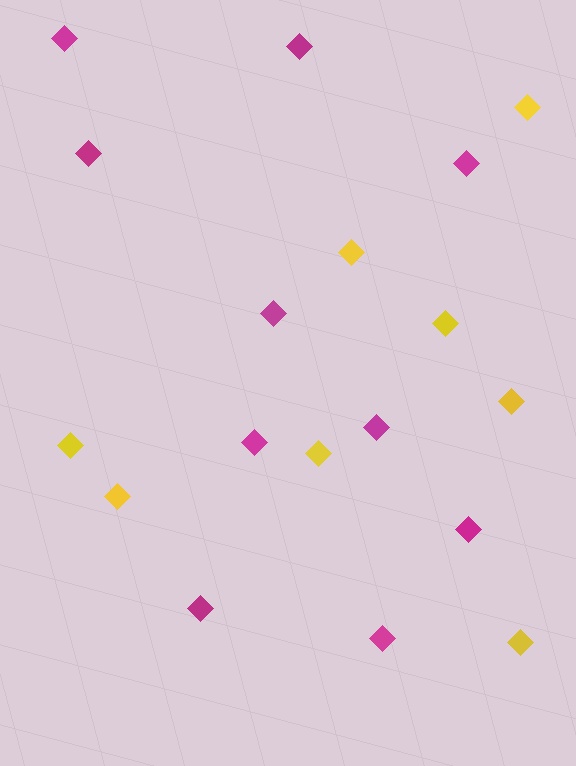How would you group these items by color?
There are 2 groups: one group of yellow diamonds (8) and one group of magenta diamonds (10).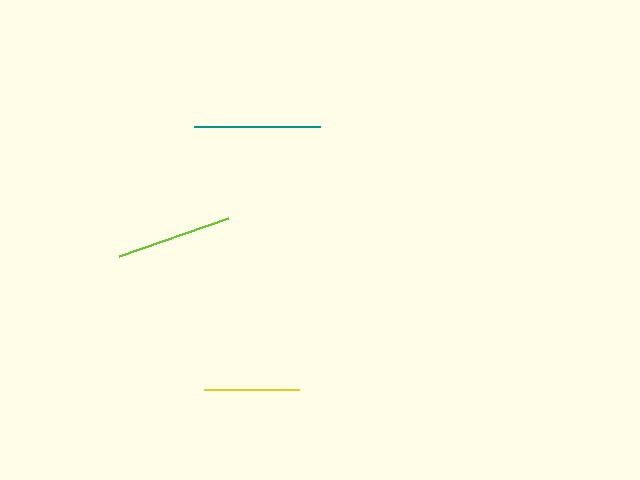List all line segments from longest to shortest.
From longest to shortest: teal, lime, yellow.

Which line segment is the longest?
The teal line is the longest at approximately 126 pixels.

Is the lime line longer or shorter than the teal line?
The teal line is longer than the lime line.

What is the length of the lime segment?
The lime segment is approximately 116 pixels long.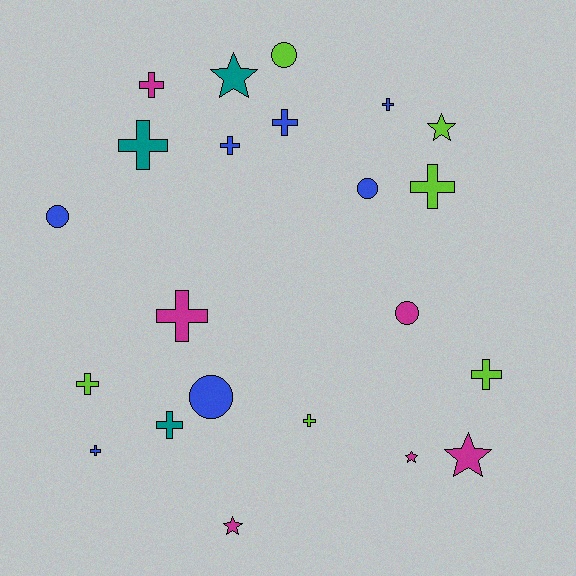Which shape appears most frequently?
Cross, with 12 objects.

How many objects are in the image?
There are 22 objects.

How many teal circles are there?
There are no teal circles.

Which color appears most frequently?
Blue, with 7 objects.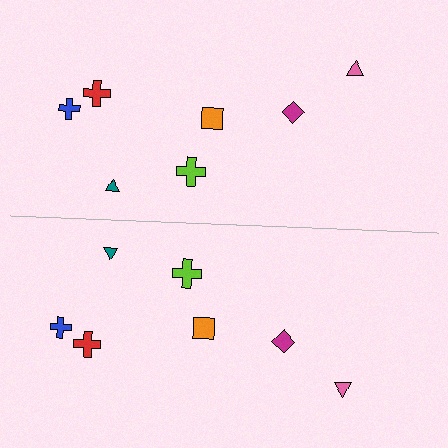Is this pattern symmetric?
Yes, this pattern has bilateral (reflection) symmetry.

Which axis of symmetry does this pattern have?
The pattern has a horizontal axis of symmetry running through the center of the image.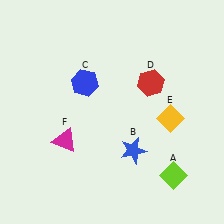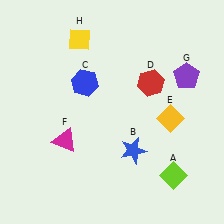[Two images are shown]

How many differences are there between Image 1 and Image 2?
There are 2 differences between the two images.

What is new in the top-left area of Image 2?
A yellow diamond (H) was added in the top-left area of Image 2.